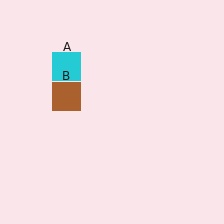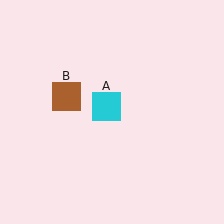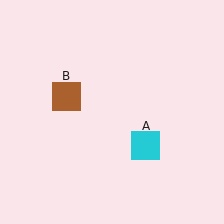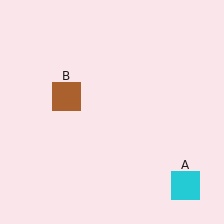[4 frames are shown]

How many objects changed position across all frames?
1 object changed position: cyan square (object A).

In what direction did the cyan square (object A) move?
The cyan square (object A) moved down and to the right.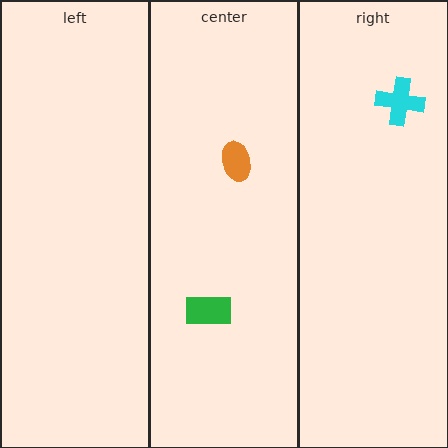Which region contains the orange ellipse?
The center region.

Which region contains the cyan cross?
The right region.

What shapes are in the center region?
The orange ellipse, the green rectangle.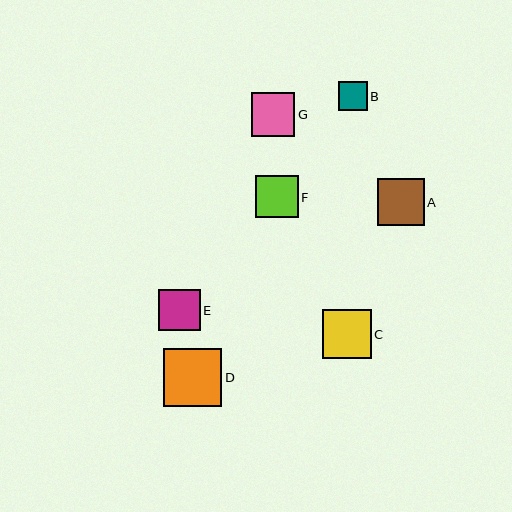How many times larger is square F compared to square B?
Square F is approximately 1.4 times the size of square B.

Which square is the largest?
Square D is the largest with a size of approximately 58 pixels.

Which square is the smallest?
Square B is the smallest with a size of approximately 29 pixels.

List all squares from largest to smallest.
From largest to smallest: D, C, A, G, F, E, B.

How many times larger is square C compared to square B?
Square C is approximately 1.7 times the size of square B.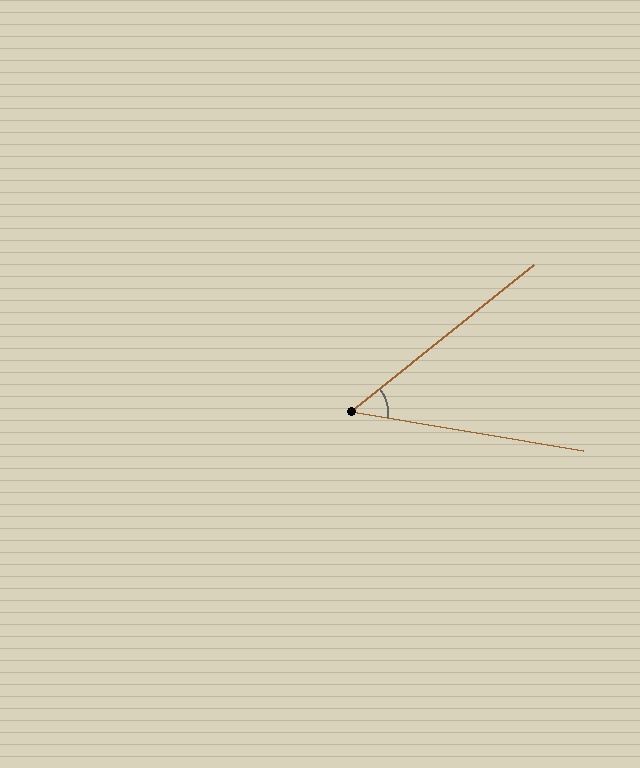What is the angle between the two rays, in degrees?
Approximately 48 degrees.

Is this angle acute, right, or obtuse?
It is acute.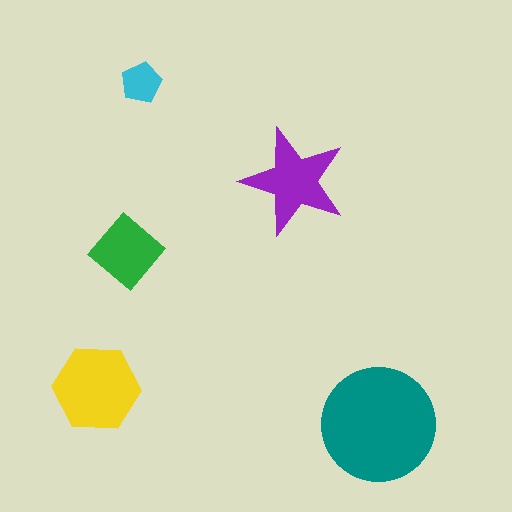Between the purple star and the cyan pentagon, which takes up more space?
The purple star.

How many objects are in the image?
There are 5 objects in the image.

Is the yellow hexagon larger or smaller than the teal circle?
Smaller.